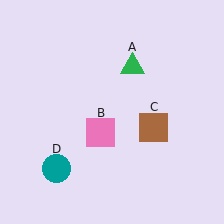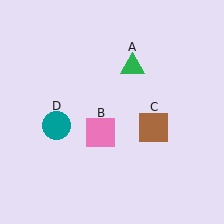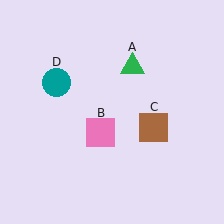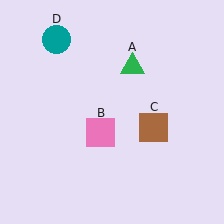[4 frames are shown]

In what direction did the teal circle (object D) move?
The teal circle (object D) moved up.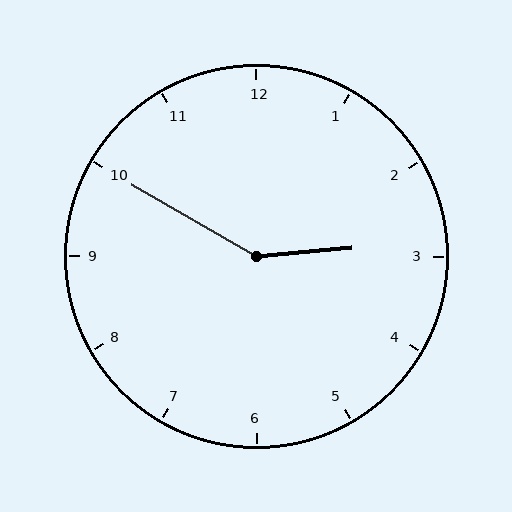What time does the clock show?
2:50.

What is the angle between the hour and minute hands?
Approximately 145 degrees.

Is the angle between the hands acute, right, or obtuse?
It is obtuse.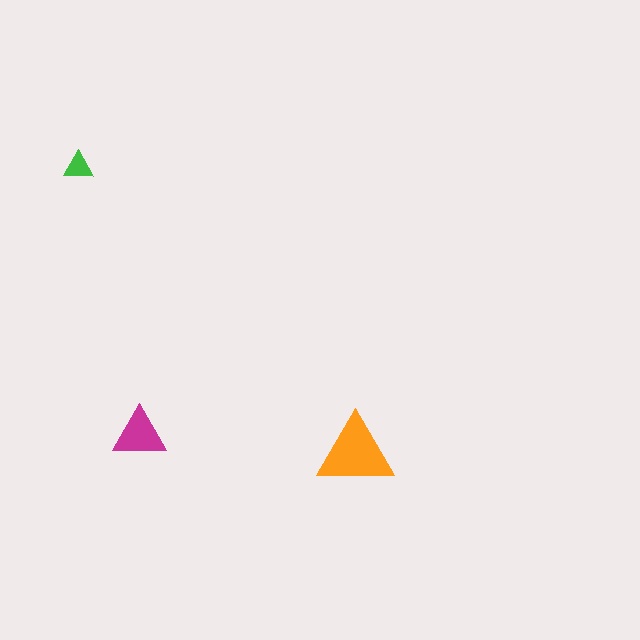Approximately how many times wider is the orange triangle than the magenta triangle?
About 1.5 times wider.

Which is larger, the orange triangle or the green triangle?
The orange one.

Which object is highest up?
The green triangle is topmost.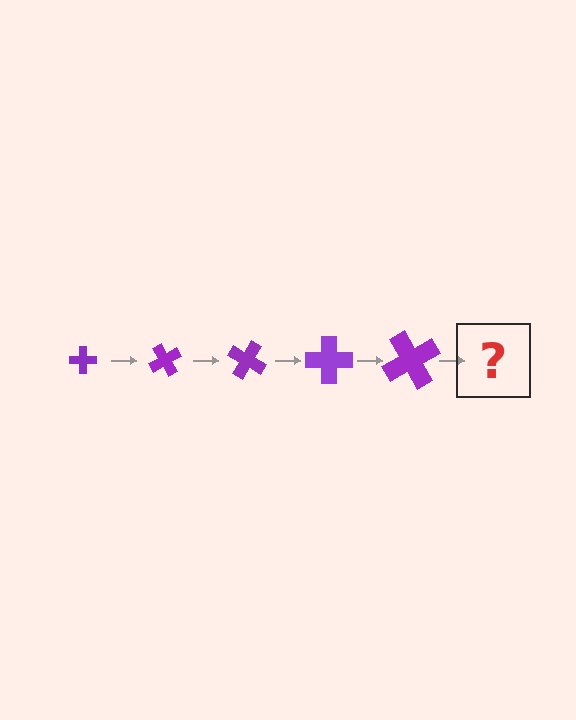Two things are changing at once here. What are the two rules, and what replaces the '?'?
The two rules are that the cross grows larger each step and it rotates 60 degrees each step. The '?' should be a cross, larger than the previous one and rotated 300 degrees from the start.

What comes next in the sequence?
The next element should be a cross, larger than the previous one and rotated 300 degrees from the start.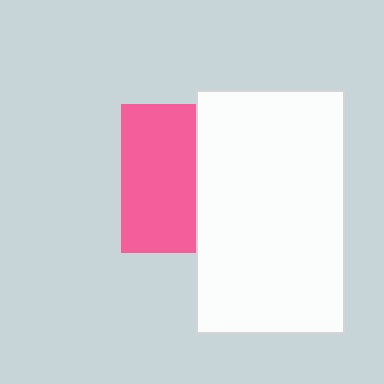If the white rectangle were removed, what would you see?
You would see the complete pink square.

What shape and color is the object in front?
The object in front is a white rectangle.